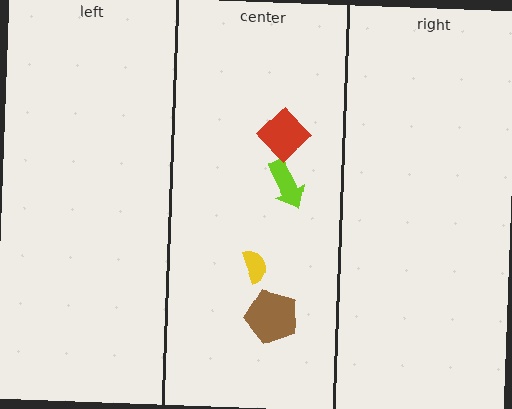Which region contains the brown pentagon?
The center region.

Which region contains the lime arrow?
The center region.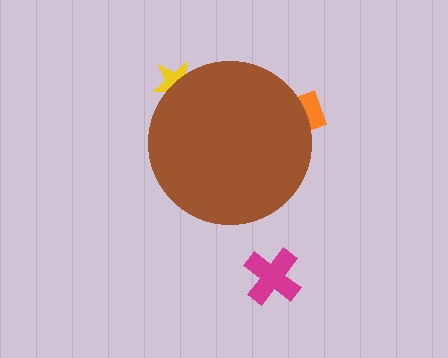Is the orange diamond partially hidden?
Yes, the orange diamond is partially hidden behind the brown circle.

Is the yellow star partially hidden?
Yes, the yellow star is partially hidden behind the brown circle.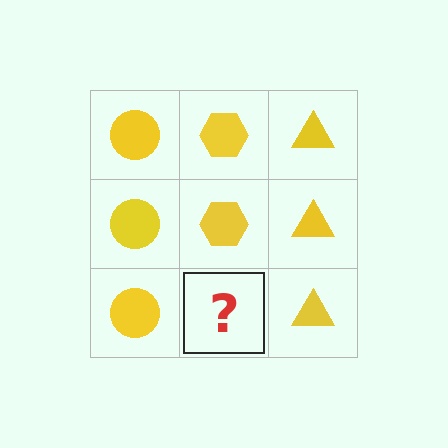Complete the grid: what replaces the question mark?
The question mark should be replaced with a yellow hexagon.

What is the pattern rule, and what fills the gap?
The rule is that each column has a consistent shape. The gap should be filled with a yellow hexagon.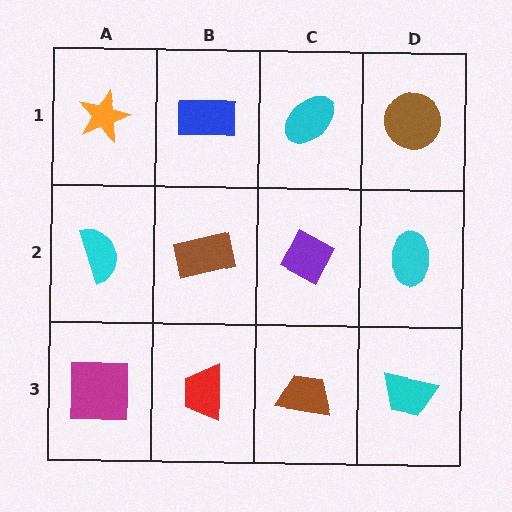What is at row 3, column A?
A magenta square.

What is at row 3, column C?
A brown trapezoid.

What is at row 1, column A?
An orange star.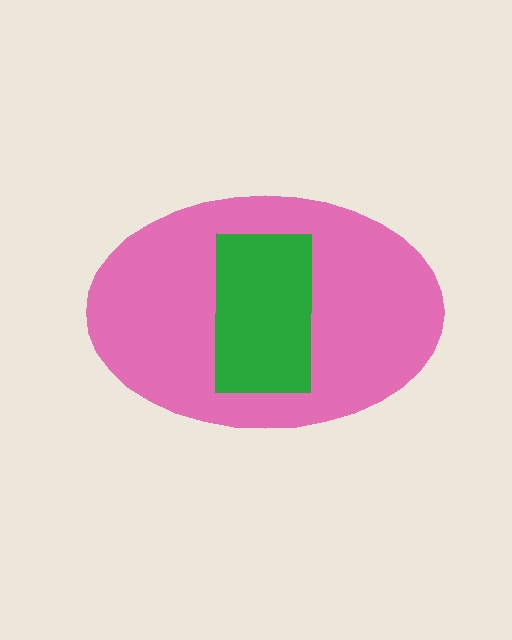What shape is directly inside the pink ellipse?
The green rectangle.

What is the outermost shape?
The pink ellipse.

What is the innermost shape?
The green rectangle.